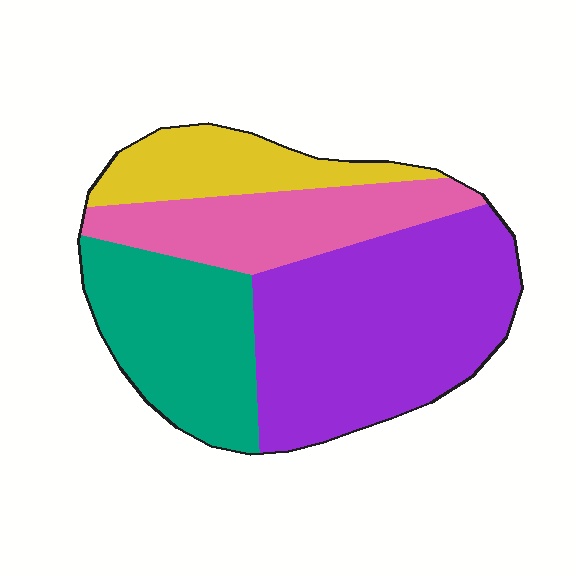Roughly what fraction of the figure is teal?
Teal covers 24% of the figure.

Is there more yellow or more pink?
Pink.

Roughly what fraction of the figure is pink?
Pink takes up between a sixth and a third of the figure.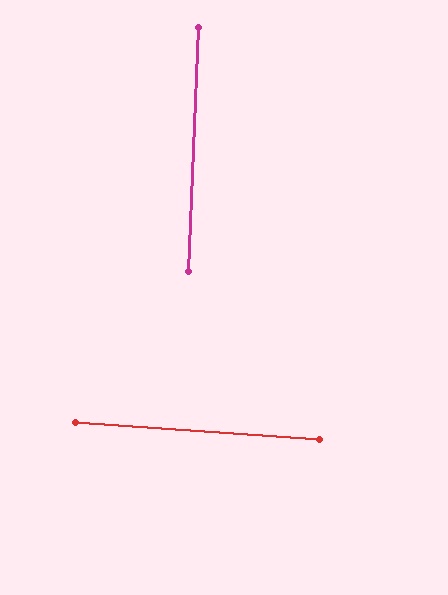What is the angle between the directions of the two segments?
Approximately 88 degrees.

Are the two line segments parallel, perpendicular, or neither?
Perpendicular — they meet at approximately 88°.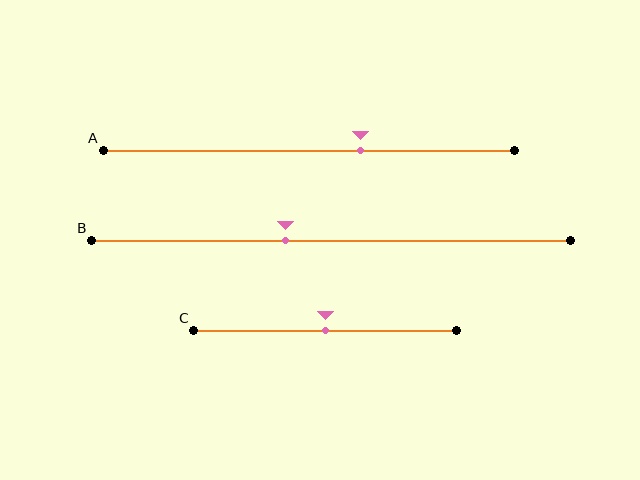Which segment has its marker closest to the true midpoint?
Segment C has its marker closest to the true midpoint.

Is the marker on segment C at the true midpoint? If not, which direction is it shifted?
Yes, the marker on segment C is at the true midpoint.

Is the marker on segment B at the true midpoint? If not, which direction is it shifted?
No, the marker on segment B is shifted to the left by about 9% of the segment length.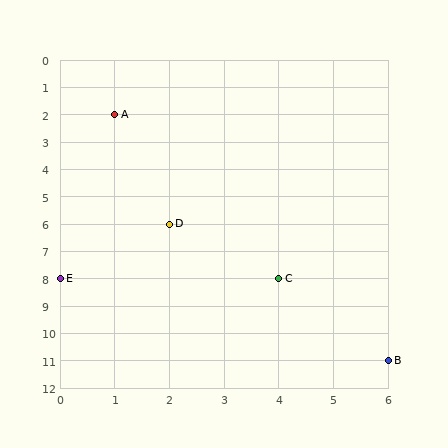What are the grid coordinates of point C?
Point C is at grid coordinates (4, 8).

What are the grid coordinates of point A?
Point A is at grid coordinates (1, 2).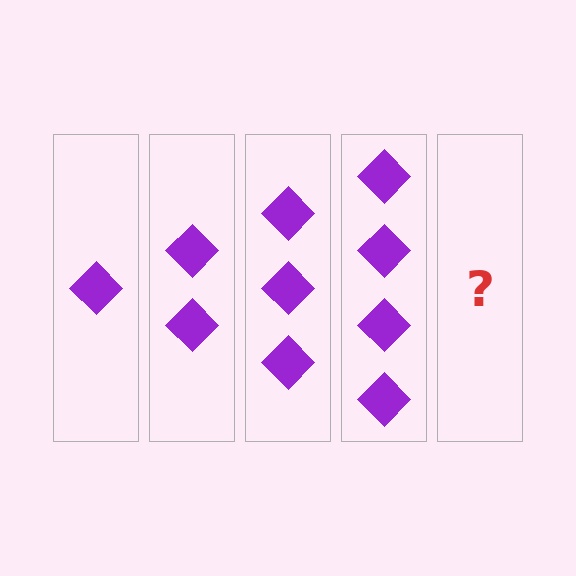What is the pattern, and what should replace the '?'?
The pattern is that each step adds one more diamond. The '?' should be 5 diamonds.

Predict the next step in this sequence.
The next step is 5 diamonds.